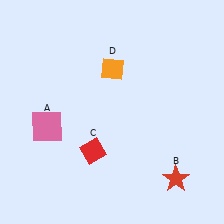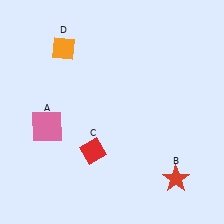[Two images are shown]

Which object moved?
The orange diamond (D) moved left.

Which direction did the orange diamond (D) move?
The orange diamond (D) moved left.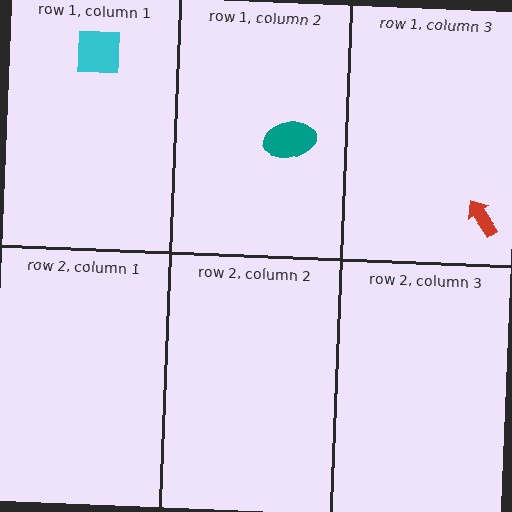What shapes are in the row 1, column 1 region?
The cyan square.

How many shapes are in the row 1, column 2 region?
1.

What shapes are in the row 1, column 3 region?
The red arrow.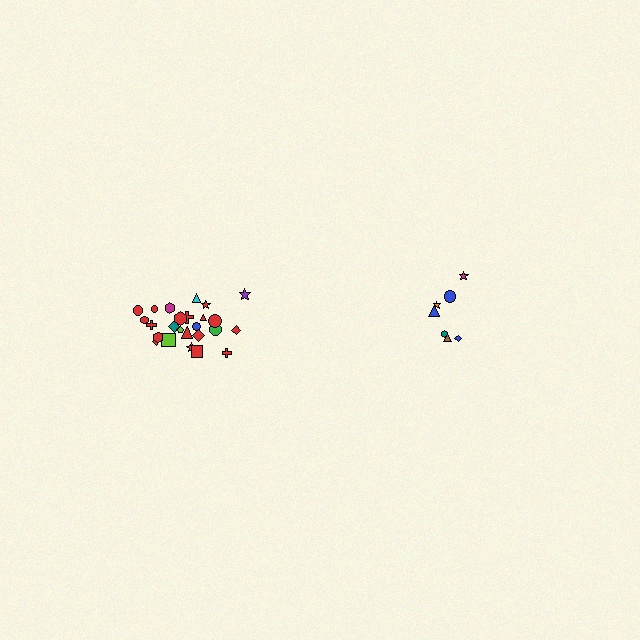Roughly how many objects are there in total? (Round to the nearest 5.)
Roughly 30 objects in total.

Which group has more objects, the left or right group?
The left group.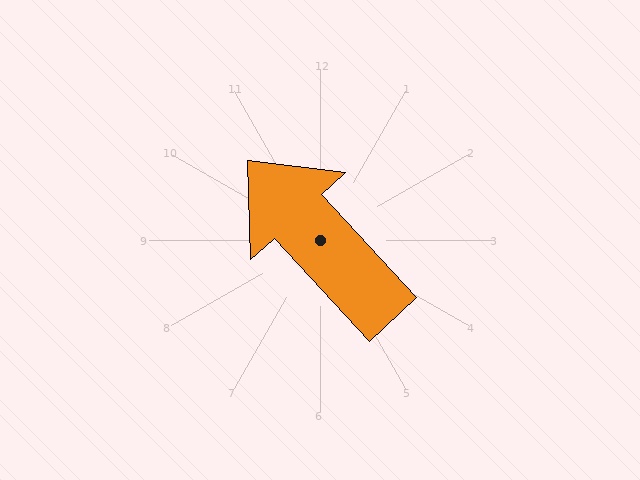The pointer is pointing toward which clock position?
Roughly 11 o'clock.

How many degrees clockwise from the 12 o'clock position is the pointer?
Approximately 317 degrees.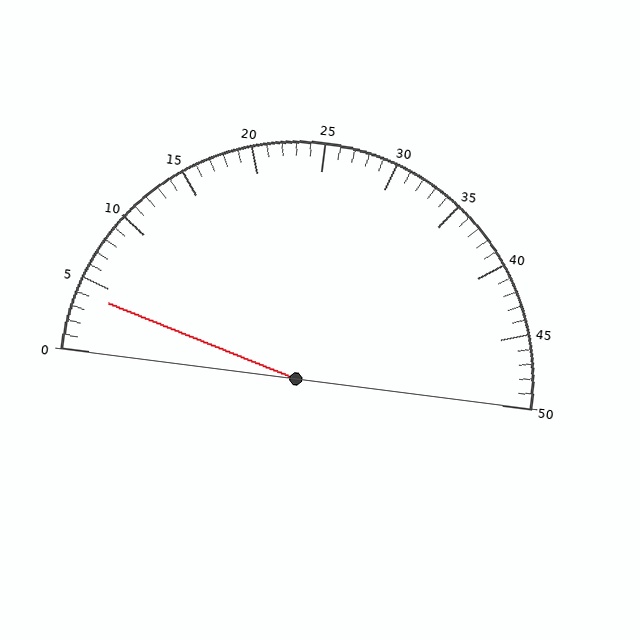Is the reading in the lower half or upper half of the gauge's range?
The reading is in the lower half of the range (0 to 50).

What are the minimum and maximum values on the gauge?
The gauge ranges from 0 to 50.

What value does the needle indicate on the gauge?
The needle indicates approximately 4.